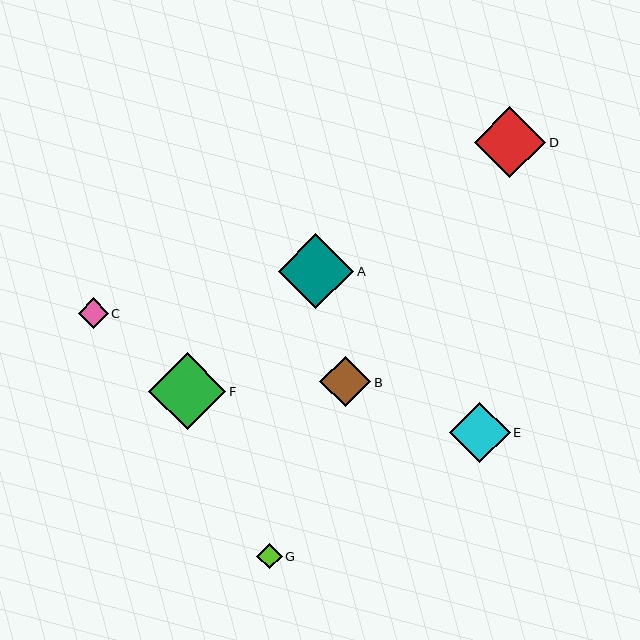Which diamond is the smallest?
Diamond G is the smallest with a size of approximately 25 pixels.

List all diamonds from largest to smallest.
From largest to smallest: F, A, D, E, B, C, G.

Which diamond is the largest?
Diamond F is the largest with a size of approximately 77 pixels.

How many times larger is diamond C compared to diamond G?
Diamond C is approximately 1.2 times the size of diamond G.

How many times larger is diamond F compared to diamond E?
Diamond F is approximately 1.3 times the size of diamond E.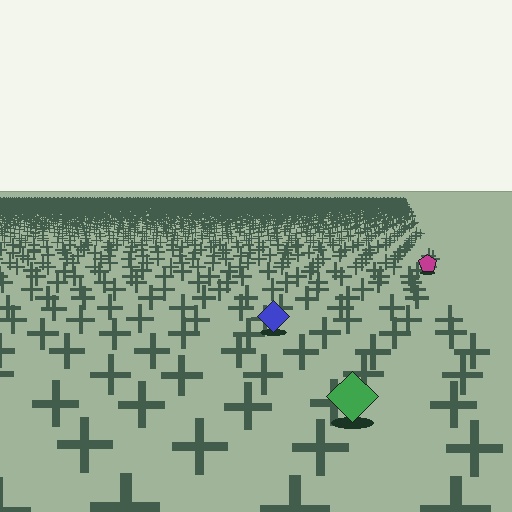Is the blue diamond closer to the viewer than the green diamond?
No. The green diamond is closer — you can tell from the texture gradient: the ground texture is coarser near it.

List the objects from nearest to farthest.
From nearest to farthest: the green diamond, the blue diamond, the magenta pentagon.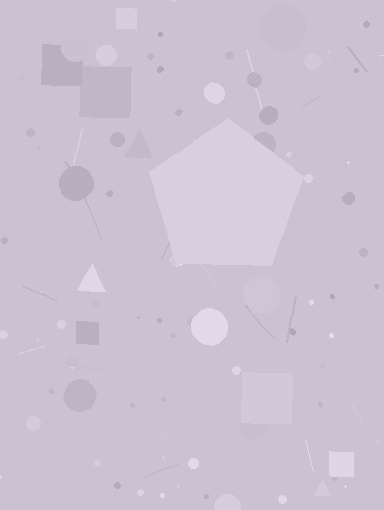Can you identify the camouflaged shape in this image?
The camouflaged shape is a pentagon.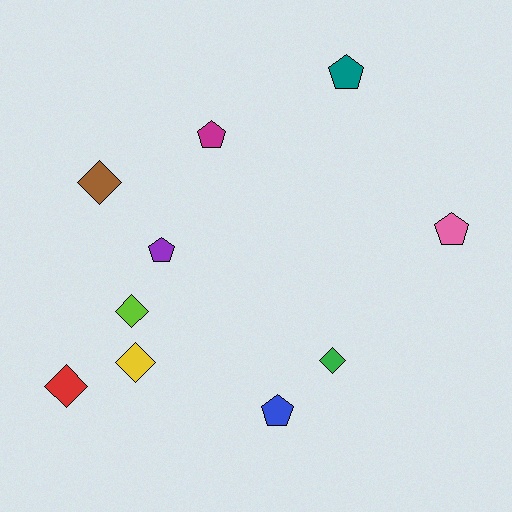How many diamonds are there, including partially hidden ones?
There are 5 diamonds.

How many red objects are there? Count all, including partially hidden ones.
There is 1 red object.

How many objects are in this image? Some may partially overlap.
There are 10 objects.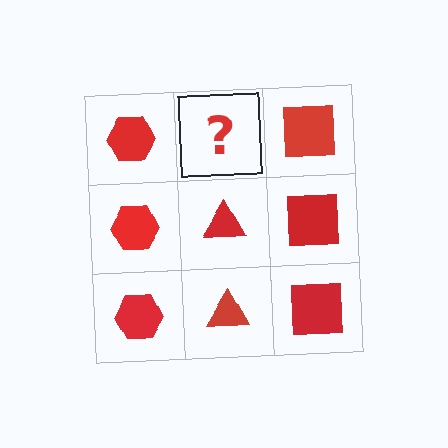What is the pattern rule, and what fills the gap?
The rule is that each column has a consistent shape. The gap should be filled with a red triangle.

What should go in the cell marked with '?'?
The missing cell should contain a red triangle.